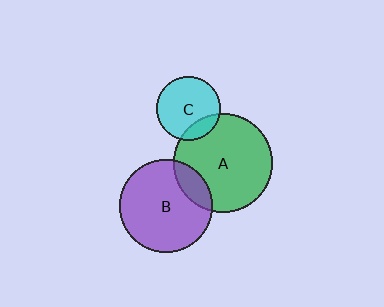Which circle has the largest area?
Circle A (green).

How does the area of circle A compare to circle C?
Approximately 2.4 times.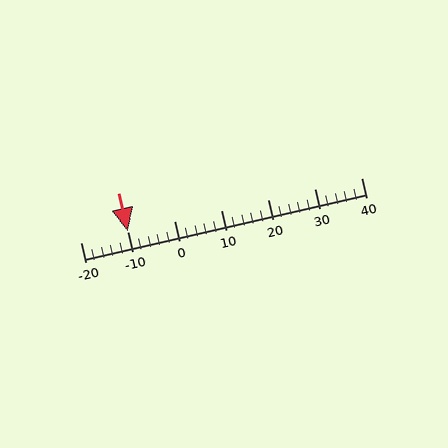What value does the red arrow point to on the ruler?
The red arrow points to approximately -10.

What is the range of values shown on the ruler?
The ruler shows values from -20 to 40.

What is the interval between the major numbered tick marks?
The major tick marks are spaced 10 units apart.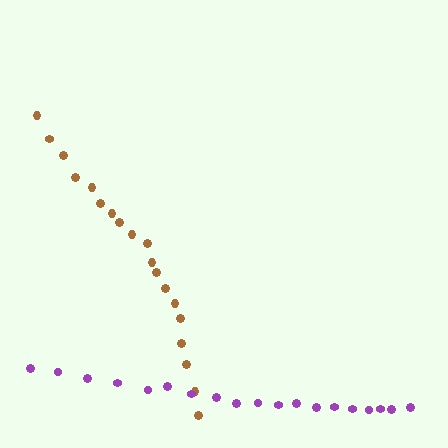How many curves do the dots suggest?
There are 2 distinct paths.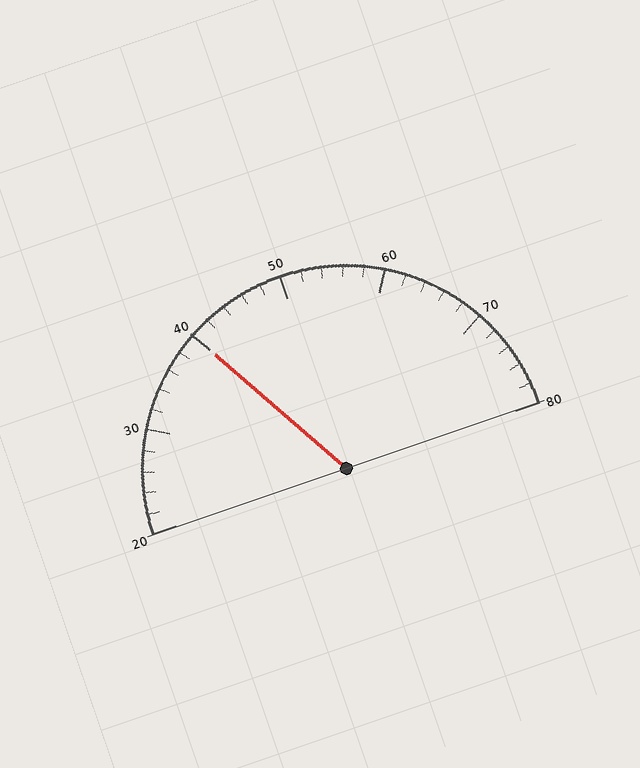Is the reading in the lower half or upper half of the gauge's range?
The reading is in the lower half of the range (20 to 80).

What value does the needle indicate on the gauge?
The needle indicates approximately 40.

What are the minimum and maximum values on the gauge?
The gauge ranges from 20 to 80.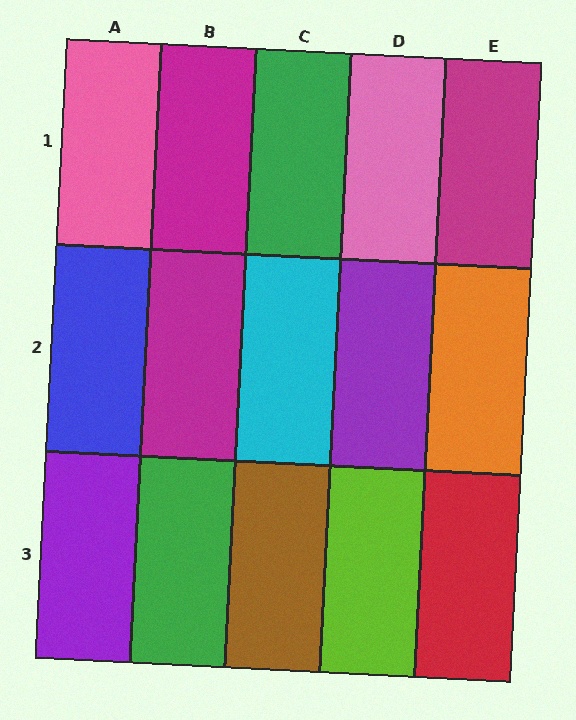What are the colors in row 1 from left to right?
Pink, magenta, green, pink, magenta.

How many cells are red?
1 cell is red.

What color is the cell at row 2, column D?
Purple.